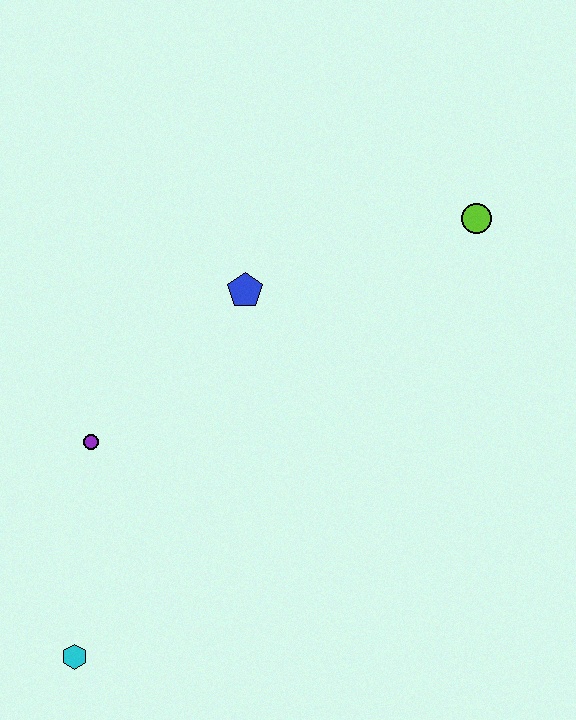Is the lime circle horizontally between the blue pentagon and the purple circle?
No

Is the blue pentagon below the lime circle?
Yes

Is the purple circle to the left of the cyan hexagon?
No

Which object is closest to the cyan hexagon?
The purple circle is closest to the cyan hexagon.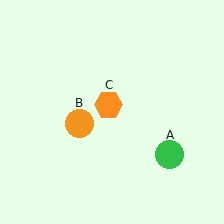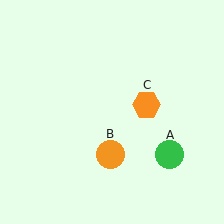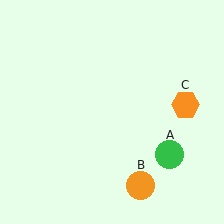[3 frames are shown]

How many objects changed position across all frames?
2 objects changed position: orange circle (object B), orange hexagon (object C).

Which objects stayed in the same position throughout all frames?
Green circle (object A) remained stationary.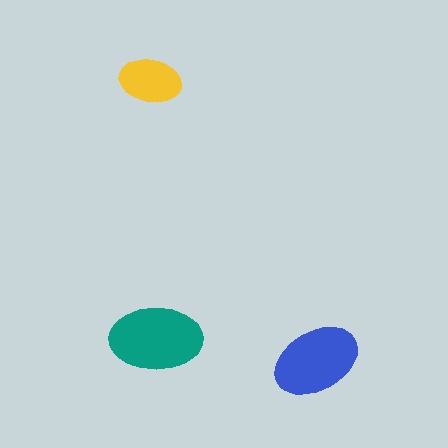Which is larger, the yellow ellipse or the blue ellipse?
The blue one.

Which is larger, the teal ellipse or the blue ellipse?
The teal one.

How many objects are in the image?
There are 3 objects in the image.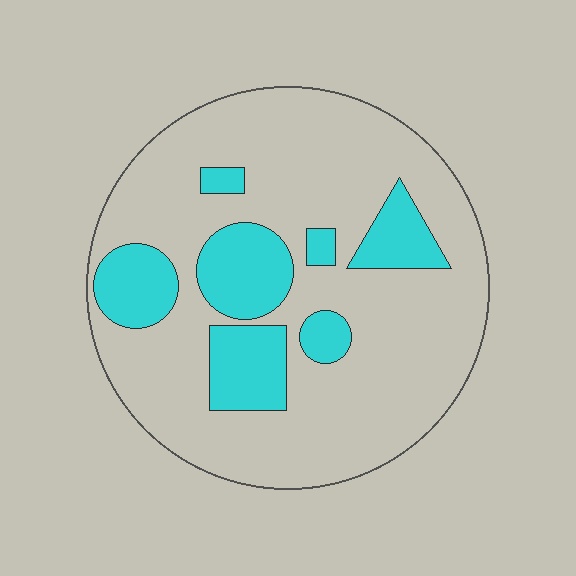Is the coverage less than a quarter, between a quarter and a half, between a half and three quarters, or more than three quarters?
Less than a quarter.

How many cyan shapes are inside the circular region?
7.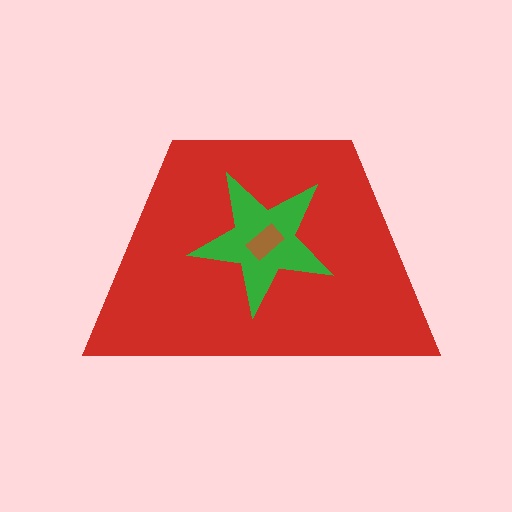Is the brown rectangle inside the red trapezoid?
Yes.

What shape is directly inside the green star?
The brown rectangle.